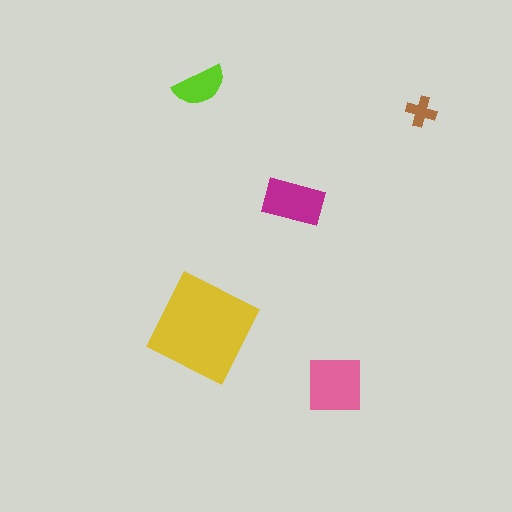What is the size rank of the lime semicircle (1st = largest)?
4th.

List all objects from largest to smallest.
The yellow diamond, the pink square, the magenta rectangle, the lime semicircle, the brown cross.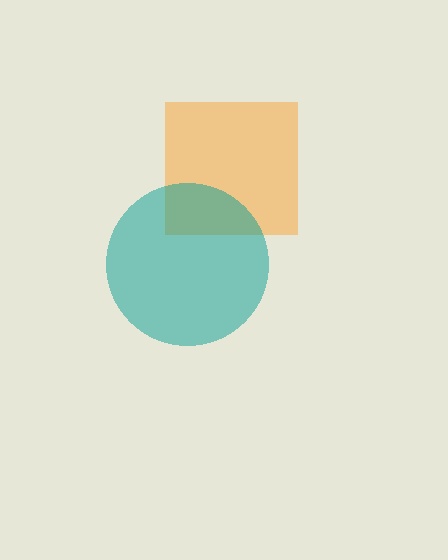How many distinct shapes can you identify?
There are 2 distinct shapes: an orange square, a teal circle.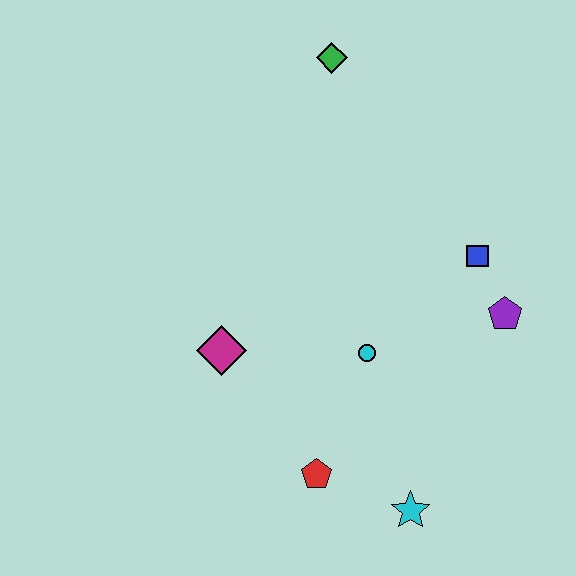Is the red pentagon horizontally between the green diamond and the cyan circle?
No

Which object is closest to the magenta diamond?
The cyan circle is closest to the magenta diamond.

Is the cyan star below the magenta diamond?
Yes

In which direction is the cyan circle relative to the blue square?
The cyan circle is to the left of the blue square.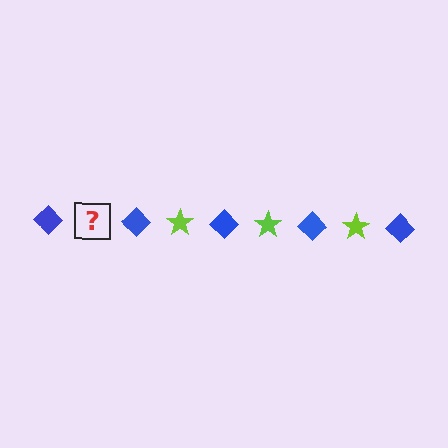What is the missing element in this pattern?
The missing element is a lime star.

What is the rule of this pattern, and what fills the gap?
The rule is that the pattern alternates between blue diamond and lime star. The gap should be filled with a lime star.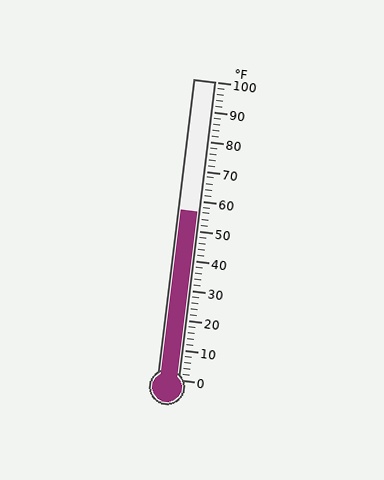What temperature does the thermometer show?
The thermometer shows approximately 56°F.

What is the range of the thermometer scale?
The thermometer scale ranges from 0°F to 100°F.